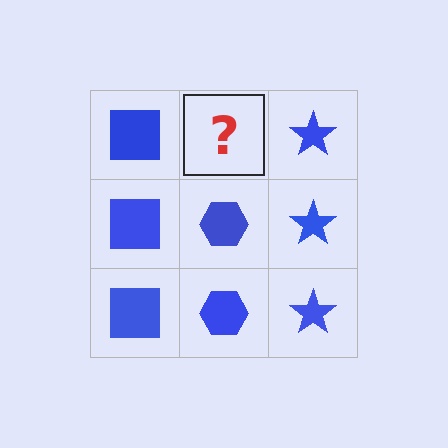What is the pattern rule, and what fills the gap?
The rule is that each column has a consistent shape. The gap should be filled with a blue hexagon.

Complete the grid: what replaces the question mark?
The question mark should be replaced with a blue hexagon.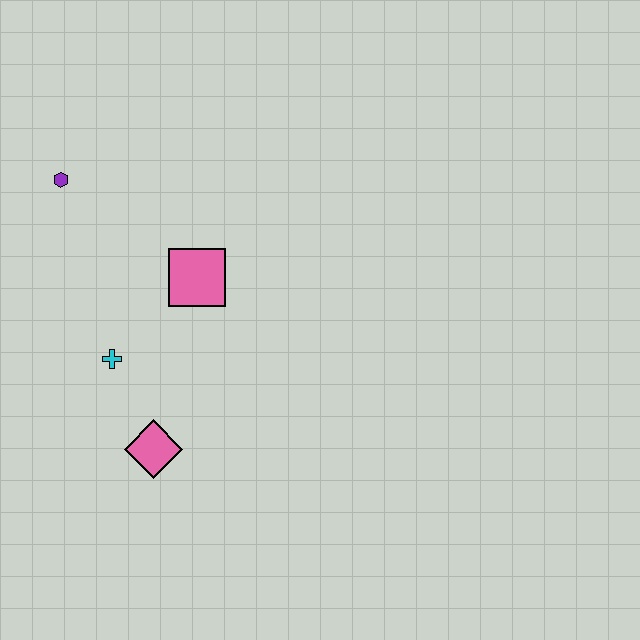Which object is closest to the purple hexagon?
The pink square is closest to the purple hexagon.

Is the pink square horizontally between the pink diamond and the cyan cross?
No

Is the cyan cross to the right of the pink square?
No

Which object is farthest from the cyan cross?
The purple hexagon is farthest from the cyan cross.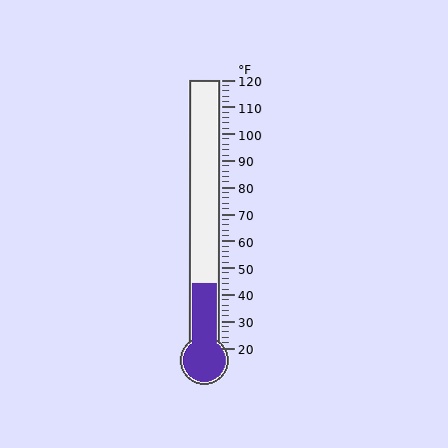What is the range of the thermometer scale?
The thermometer scale ranges from 20°F to 120°F.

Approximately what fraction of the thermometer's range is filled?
The thermometer is filled to approximately 25% of its range.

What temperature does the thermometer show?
The thermometer shows approximately 44°F.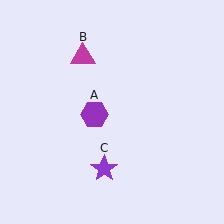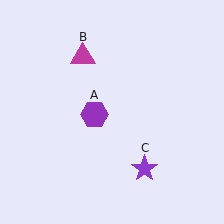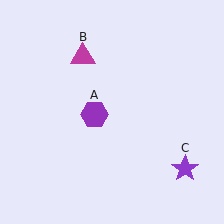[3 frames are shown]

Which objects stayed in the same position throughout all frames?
Purple hexagon (object A) and magenta triangle (object B) remained stationary.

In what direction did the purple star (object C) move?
The purple star (object C) moved right.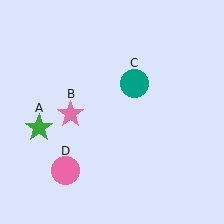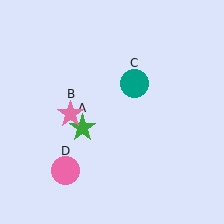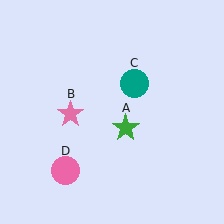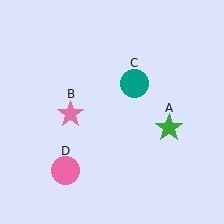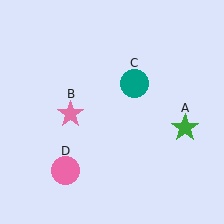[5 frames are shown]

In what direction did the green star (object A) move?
The green star (object A) moved right.